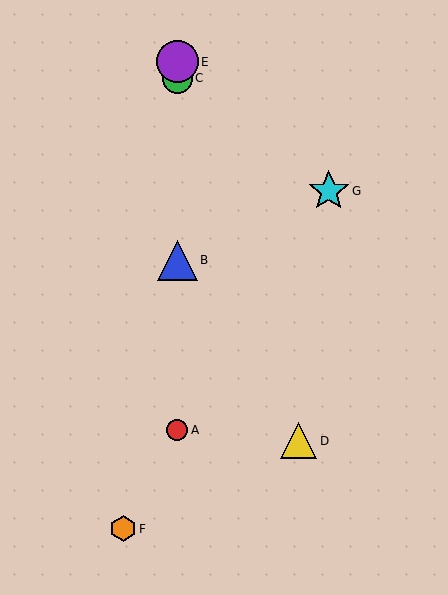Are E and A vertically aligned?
Yes, both are at x≈177.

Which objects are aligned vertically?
Objects A, B, C, E are aligned vertically.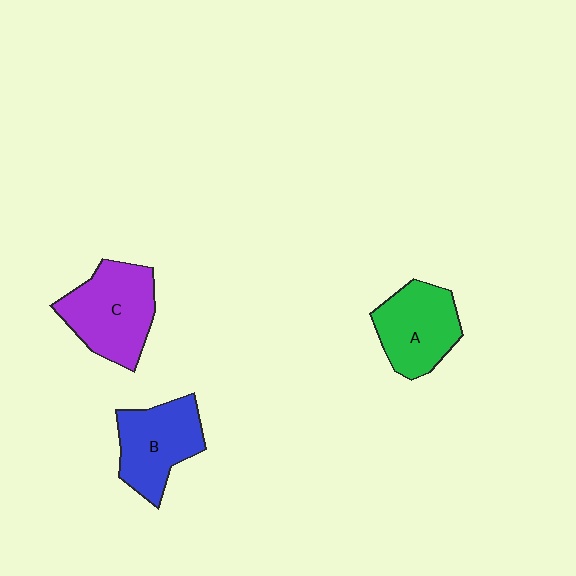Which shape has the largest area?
Shape C (purple).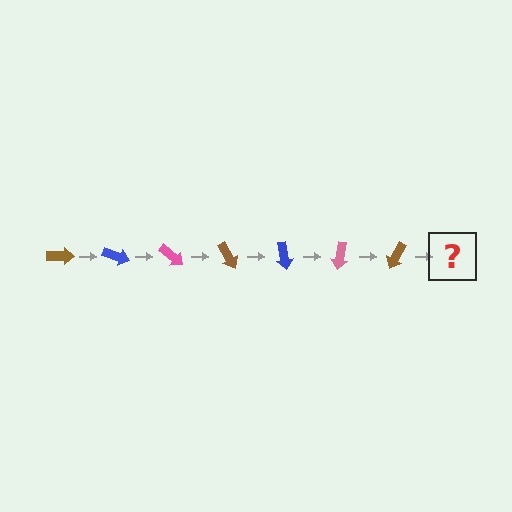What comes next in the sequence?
The next element should be a blue arrow, rotated 140 degrees from the start.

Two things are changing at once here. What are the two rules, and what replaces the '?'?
The two rules are that it rotates 20 degrees each step and the color cycles through brown, blue, and pink. The '?' should be a blue arrow, rotated 140 degrees from the start.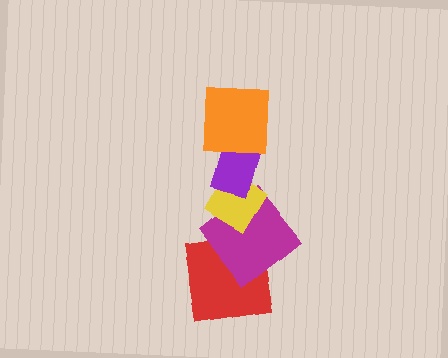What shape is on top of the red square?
The magenta diamond is on top of the red square.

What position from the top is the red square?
The red square is 5th from the top.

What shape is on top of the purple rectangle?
The orange square is on top of the purple rectangle.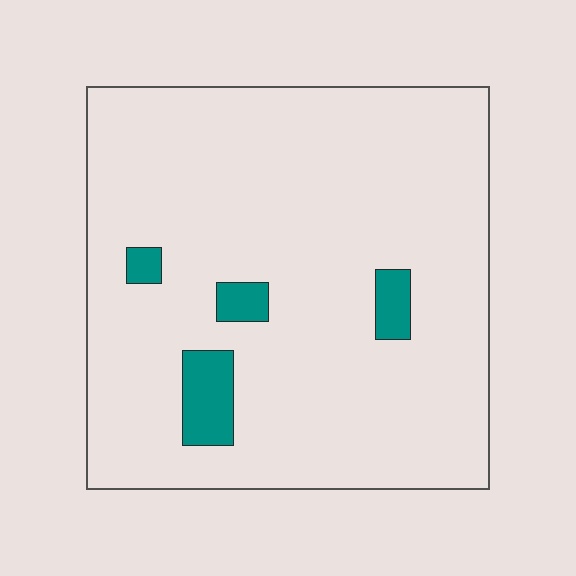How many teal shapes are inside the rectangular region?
4.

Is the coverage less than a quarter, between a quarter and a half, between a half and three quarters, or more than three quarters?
Less than a quarter.